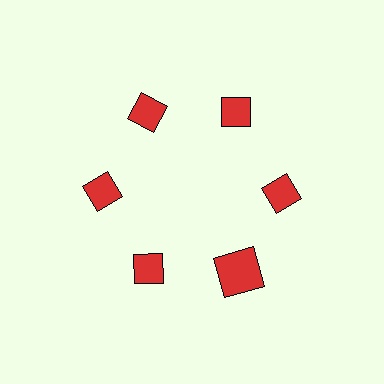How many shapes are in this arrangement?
There are 6 shapes arranged in a ring pattern.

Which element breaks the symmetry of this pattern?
The red square at roughly the 5 o'clock position breaks the symmetry. All other shapes are red diamonds.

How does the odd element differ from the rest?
It has a different shape: square instead of diamond.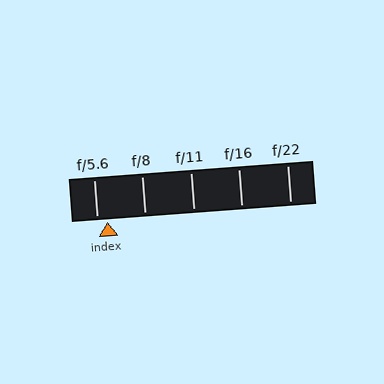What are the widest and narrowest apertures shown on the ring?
The widest aperture shown is f/5.6 and the narrowest is f/22.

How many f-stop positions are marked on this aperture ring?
There are 5 f-stop positions marked.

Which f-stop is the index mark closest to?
The index mark is closest to f/5.6.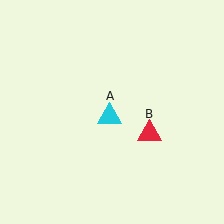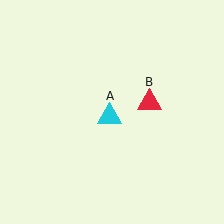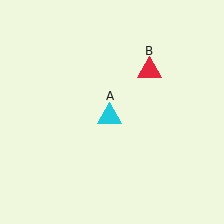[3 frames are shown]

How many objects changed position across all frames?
1 object changed position: red triangle (object B).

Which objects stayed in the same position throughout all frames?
Cyan triangle (object A) remained stationary.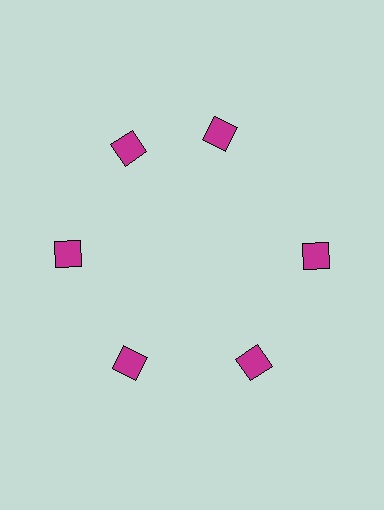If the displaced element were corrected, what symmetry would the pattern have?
It would have 6-fold rotational symmetry — the pattern would map onto itself every 60 degrees.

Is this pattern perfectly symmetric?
No. The 6 magenta squares are arranged in a ring, but one element near the 1 o'clock position is rotated out of alignment along the ring, breaking the 6-fold rotational symmetry.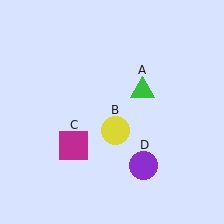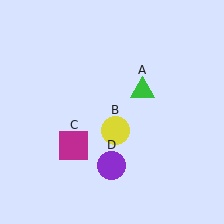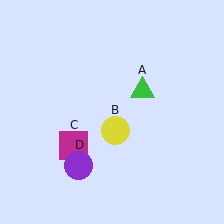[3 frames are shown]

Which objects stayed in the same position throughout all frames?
Green triangle (object A) and yellow circle (object B) and magenta square (object C) remained stationary.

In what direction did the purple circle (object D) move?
The purple circle (object D) moved left.